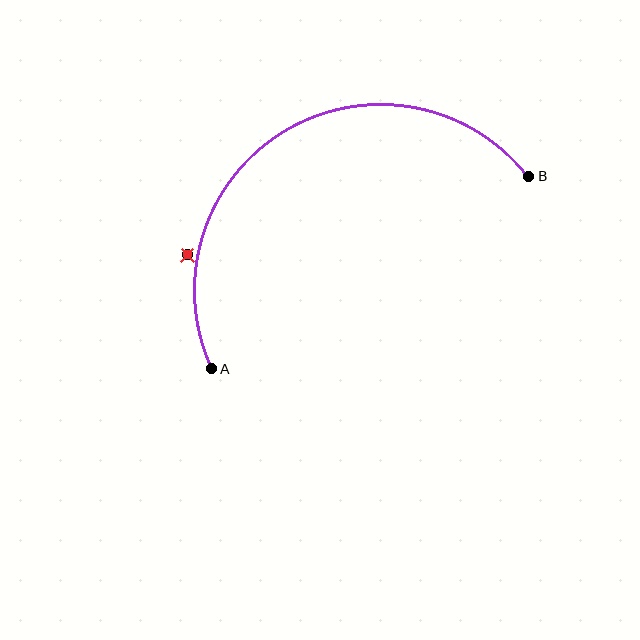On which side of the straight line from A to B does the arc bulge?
The arc bulges above the straight line connecting A and B.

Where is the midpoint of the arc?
The arc midpoint is the point on the curve farthest from the straight line joining A and B. It sits above that line.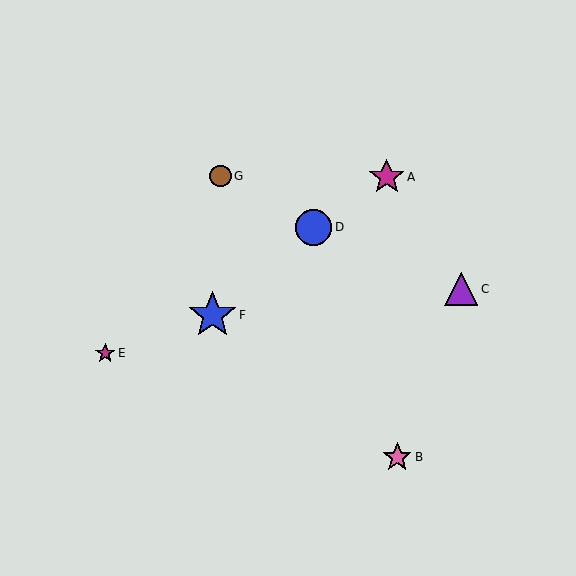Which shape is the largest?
The blue star (labeled F) is the largest.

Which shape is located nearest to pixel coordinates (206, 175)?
The brown circle (labeled G) at (221, 176) is nearest to that location.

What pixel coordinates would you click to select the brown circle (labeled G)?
Click at (221, 176) to select the brown circle G.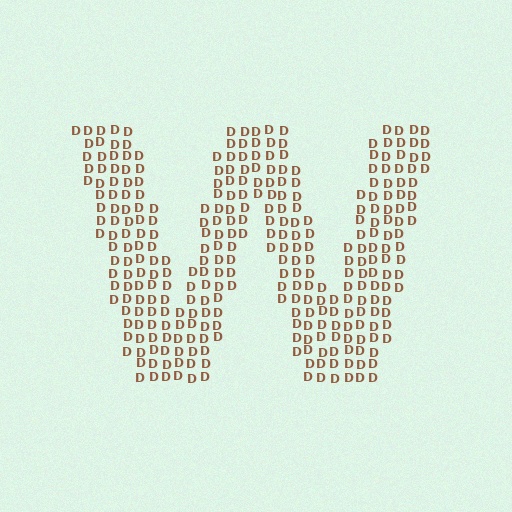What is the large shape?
The large shape is the letter W.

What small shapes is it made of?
It is made of small letter D's.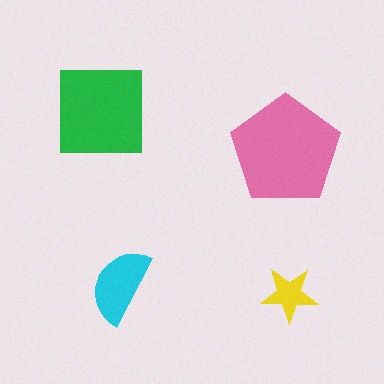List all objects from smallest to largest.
The yellow star, the cyan semicircle, the green square, the pink pentagon.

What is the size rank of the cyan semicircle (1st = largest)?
3rd.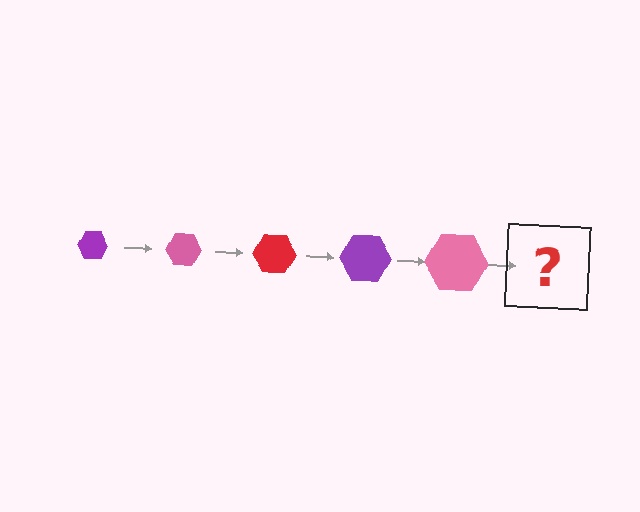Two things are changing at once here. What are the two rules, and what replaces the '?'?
The two rules are that the hexagon grows larger each step and the color cycles through purple, pink, and red. The '?' should be a red hexagon, larger than the previous one.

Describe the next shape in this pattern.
It should be a red hexagon, larger than the previous one.